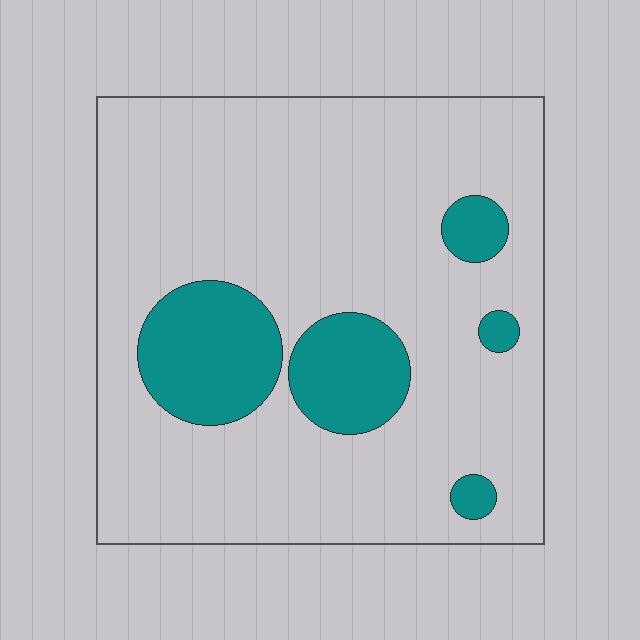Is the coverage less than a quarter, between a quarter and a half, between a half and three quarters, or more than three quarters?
Less than a quarter.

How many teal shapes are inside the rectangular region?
5.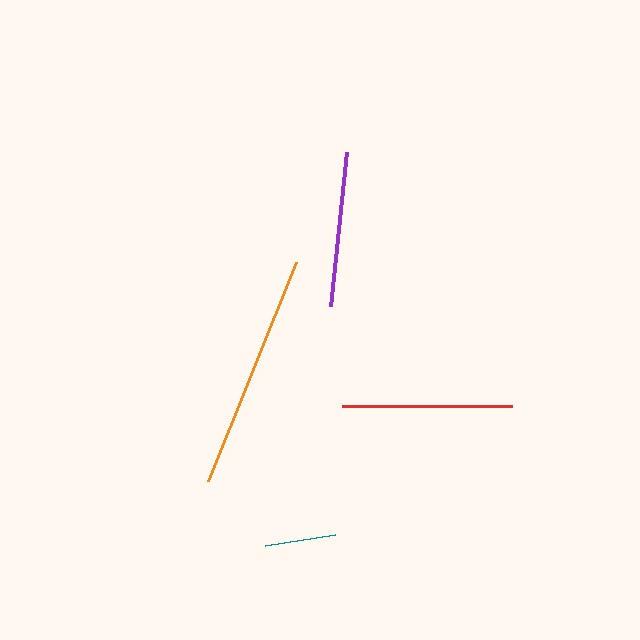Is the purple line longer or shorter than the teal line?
The purple line is longer than the teal line.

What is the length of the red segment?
The red segment is approximately 170 pixels long.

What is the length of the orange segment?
The orange segment is approximately 236 pixels long.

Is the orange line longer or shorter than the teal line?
The orange line is longer than the teal line.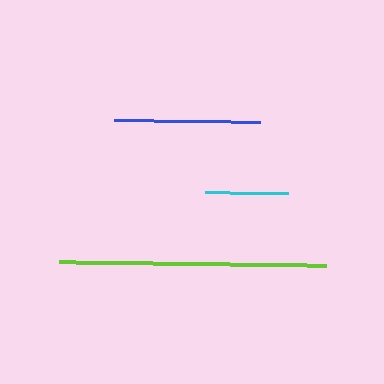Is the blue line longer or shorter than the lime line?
The lime line is longer than the blue line.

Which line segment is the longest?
The lime line is the longest at approximately 267 pixels.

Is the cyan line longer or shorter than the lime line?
The lime line is longer than the cyan line.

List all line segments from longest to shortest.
From longest to shortest: lime, blue, cyan.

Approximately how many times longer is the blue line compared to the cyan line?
The blue line is approximately 1.8 times the length of the cyan line.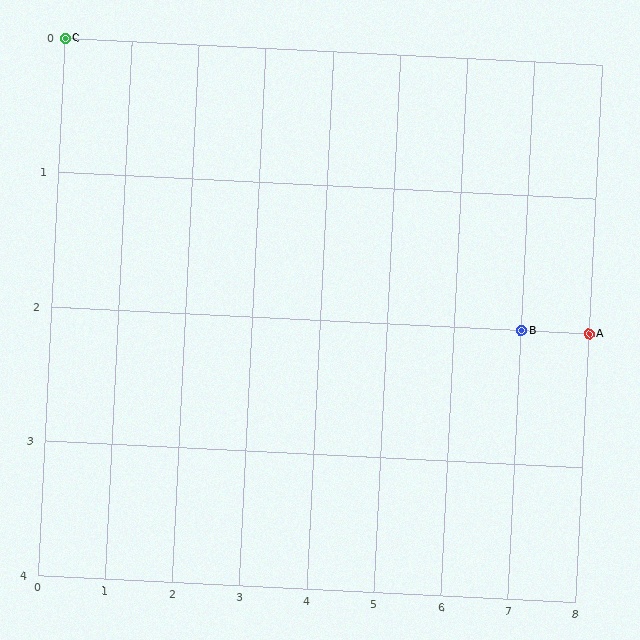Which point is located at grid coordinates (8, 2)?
Point A is at (8, 2).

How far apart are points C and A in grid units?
Points C and A are 8 columns and 2 rows apart (about 8.2 grid units diagonally).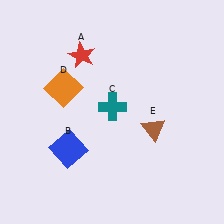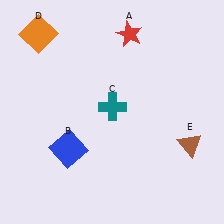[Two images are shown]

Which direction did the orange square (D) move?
The orange square (D) moved up.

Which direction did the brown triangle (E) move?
The brown triangle (E) moved right.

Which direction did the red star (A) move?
The red star (A) moved right.